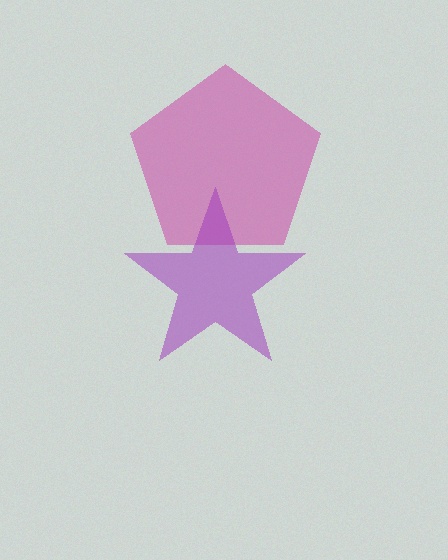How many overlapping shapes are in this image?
There are 2 overlapping shapes in the image.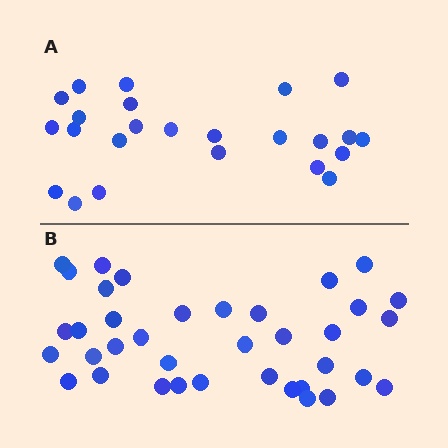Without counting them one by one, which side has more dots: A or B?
Region B (the bottom region) has more dots.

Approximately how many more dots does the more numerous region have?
Region B has approximately 15 more dots than region A.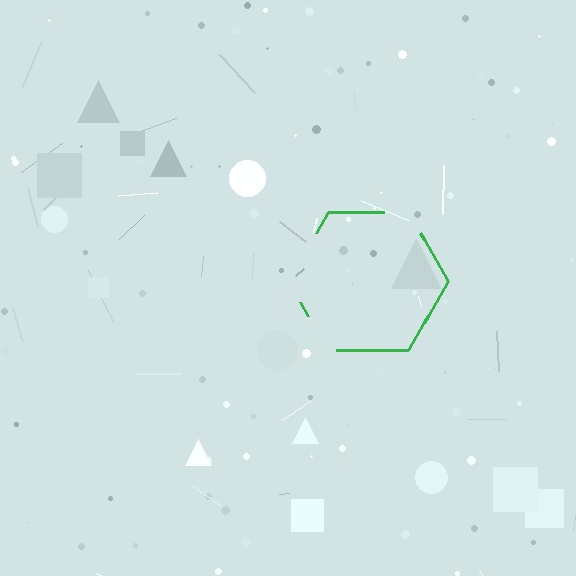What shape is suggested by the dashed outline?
The dashed outline suggests a hexagon.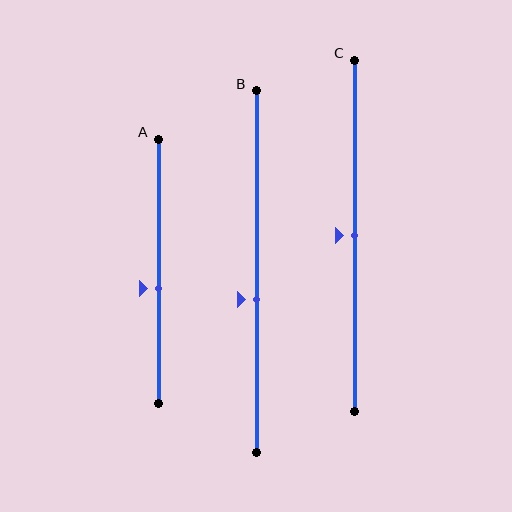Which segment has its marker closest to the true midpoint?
Segment C has its marker closest to the true midpoint.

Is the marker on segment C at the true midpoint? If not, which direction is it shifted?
Yes, the marker on segment C is at the true midpoint.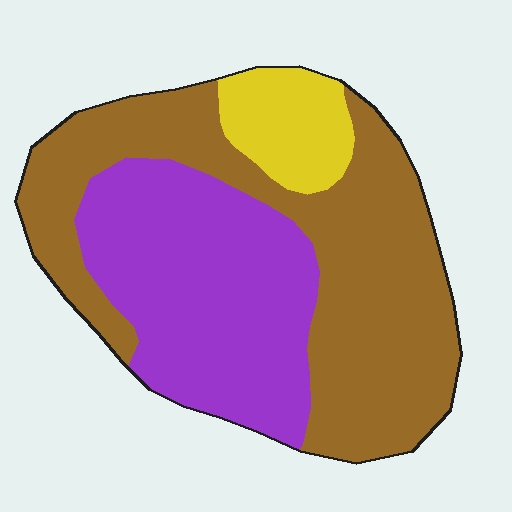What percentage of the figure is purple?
Purple covers about 40% of the figure.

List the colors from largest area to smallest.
From largest to smallest: brown, purple, yellow.